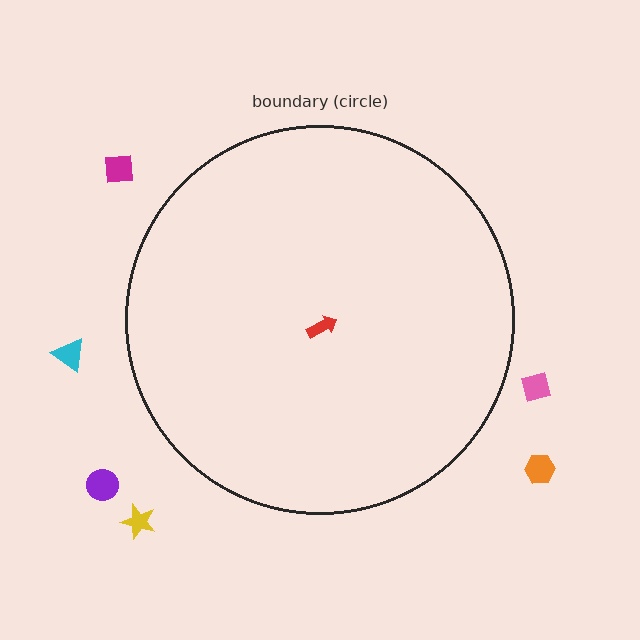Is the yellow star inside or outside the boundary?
Outside.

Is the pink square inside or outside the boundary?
Outside.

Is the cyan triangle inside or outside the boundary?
Outside.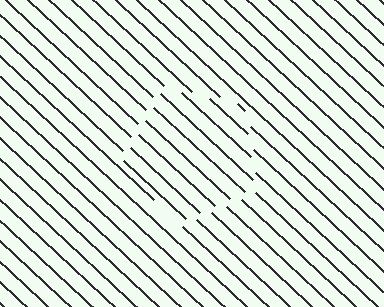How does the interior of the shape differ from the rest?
The interior of the shape contains the same grating, shifted by half a period — the contour is defined by the phase discontinuity where line-ends from the inner and outer gratings abut.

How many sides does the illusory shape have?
5 sides — the line-ends trace a pentagon.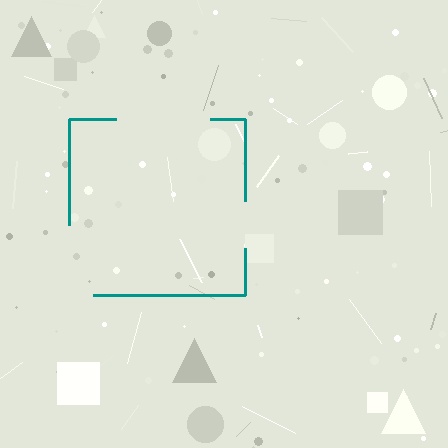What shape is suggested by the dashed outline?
The dashed outline suggests a square.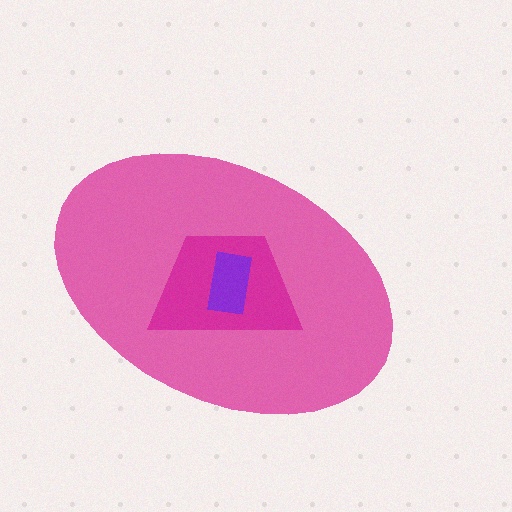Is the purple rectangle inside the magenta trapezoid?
Yes.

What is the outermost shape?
The pink ellipse.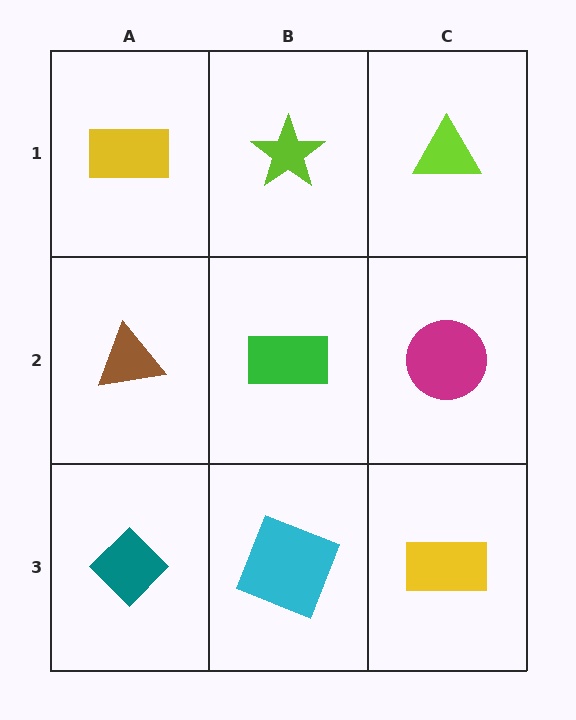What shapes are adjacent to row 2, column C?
A lime triangle (row 1, column C), a yellow rectangle (row 3, column C), a green rectangle (row 2, column B).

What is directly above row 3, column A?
A brown triangle.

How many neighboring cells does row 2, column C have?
3.